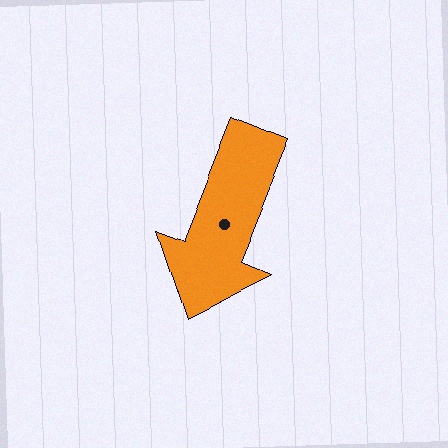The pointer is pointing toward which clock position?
Roughly 7 o'clock.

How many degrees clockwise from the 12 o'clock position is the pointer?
Approximately 202 degrees.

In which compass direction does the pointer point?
South.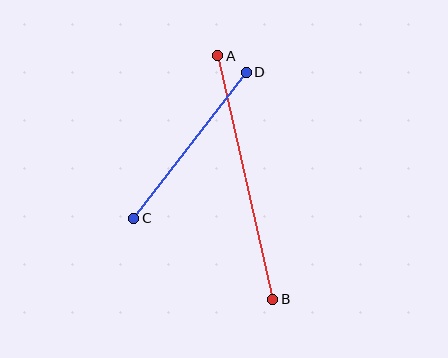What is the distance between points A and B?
The distance is approximately 250 pixels.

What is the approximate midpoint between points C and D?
The midpoint is at approximately (190, 145) pixels.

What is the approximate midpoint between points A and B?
The midpoint is at approximately (245, 177) pixels.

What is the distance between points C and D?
The distance is approximately 184 pixels.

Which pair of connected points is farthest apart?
Points A and B are farthest apart.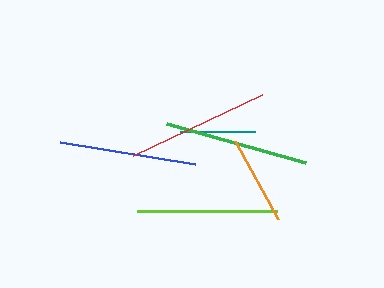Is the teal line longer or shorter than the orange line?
The orange line is longer than the teal line.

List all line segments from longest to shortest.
From longest to shortest: green, red, lime, blue, orange, teal.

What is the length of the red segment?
The red segment is approximately 142 pixels long.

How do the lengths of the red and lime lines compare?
The red and lime lines are approximately the same length.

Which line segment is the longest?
The green line is the longest at approximately 145 pixels.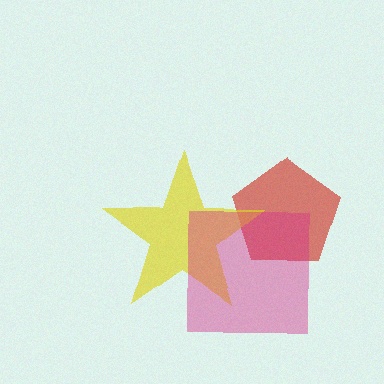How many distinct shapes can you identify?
There are 3 distinct shapes: a red pentagon, a yellow star, a magenta square.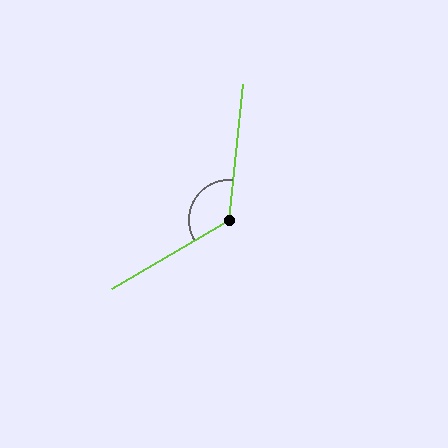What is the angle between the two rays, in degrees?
Approximately 126 degrees.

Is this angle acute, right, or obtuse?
It is obtuse.